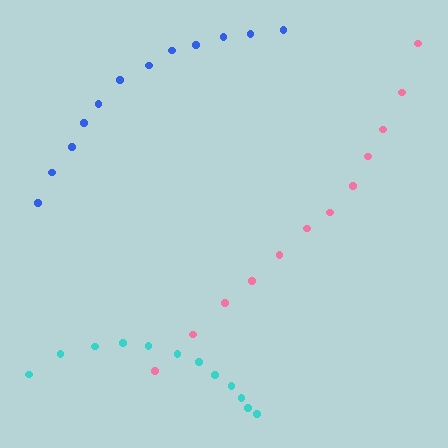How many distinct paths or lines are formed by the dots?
There are 3 distinct paths.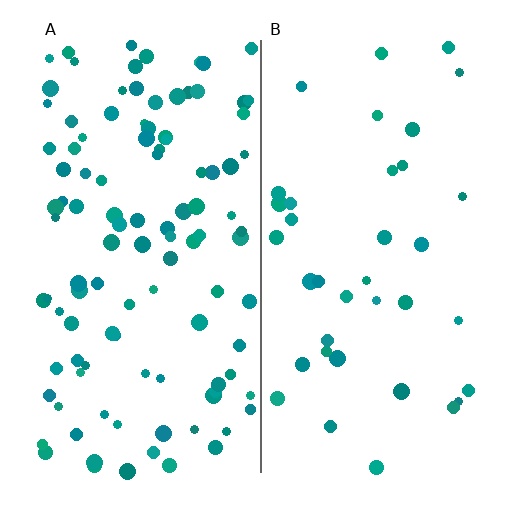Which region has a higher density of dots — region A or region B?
A (the left).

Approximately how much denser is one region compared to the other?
Approximately 2.9× — region A over region B.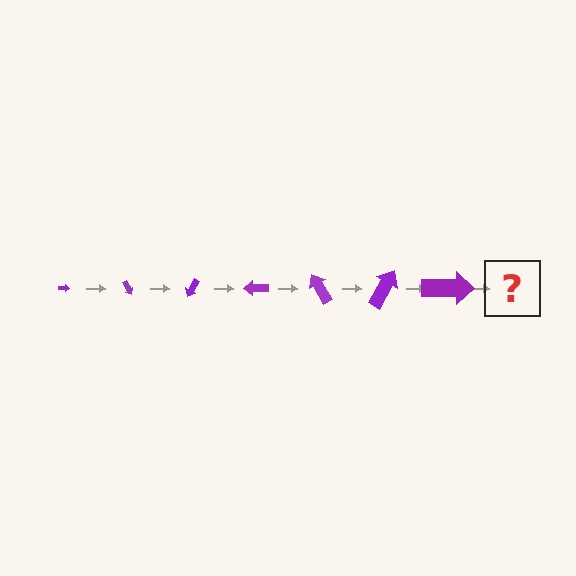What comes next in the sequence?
The next element should be an arrow, larger than the previous one and rotated 420 degrees from the start.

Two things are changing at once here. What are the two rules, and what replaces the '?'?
The two rules are that the arrow grows larger each step and it rotates 60 degrees each step. The '?' should be an arrow, larger than the previous one and rotated 420 degrees from the start.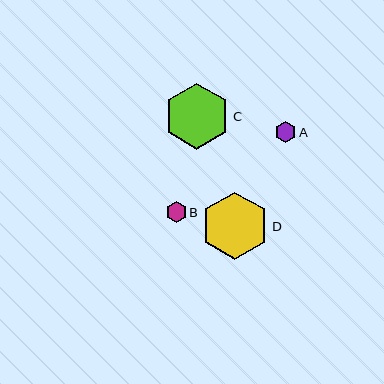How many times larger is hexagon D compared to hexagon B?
Hexagon D is approximately 3.3 times the size of hexagon B.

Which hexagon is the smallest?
Hexagon B is the smallest with a size of approximately 21 pixels.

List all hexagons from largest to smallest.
From largest to smallest: D, C, A, B.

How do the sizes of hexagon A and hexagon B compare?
Hexagon A and hexagon B are approximately the same size.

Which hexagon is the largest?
Hexagon D is the largest with a size of approximately 67 pixels.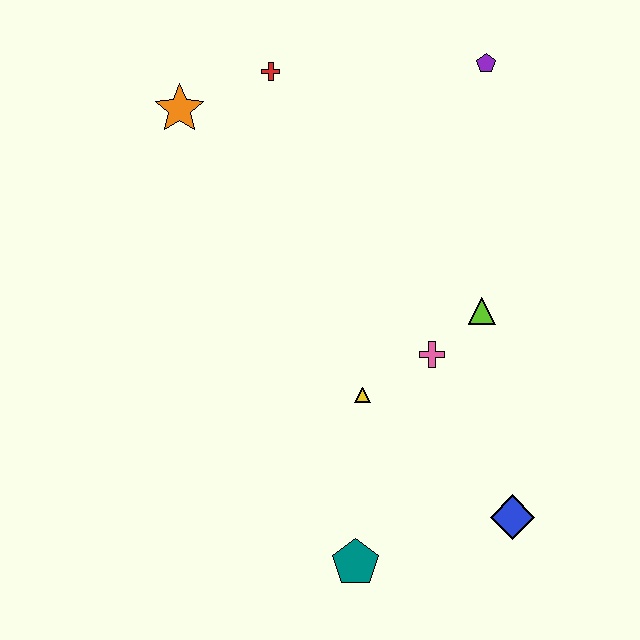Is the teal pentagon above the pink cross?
No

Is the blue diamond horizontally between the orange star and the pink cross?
No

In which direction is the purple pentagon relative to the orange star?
The purple pentagon is to the right of the orange star.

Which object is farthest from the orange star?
The blue diamond is farthest from the orange star.